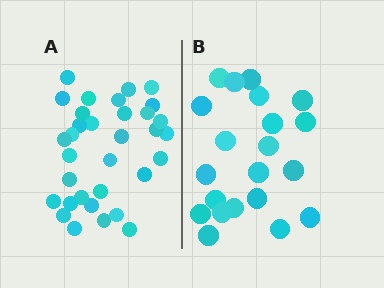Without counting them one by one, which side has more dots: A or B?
Region A (the left region) has more dots.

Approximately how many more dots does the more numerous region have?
Region A has roughly 12 or so more dots than region B.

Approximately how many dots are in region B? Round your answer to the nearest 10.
About 20 dots. (The exact count is 21, which rounds to 20.)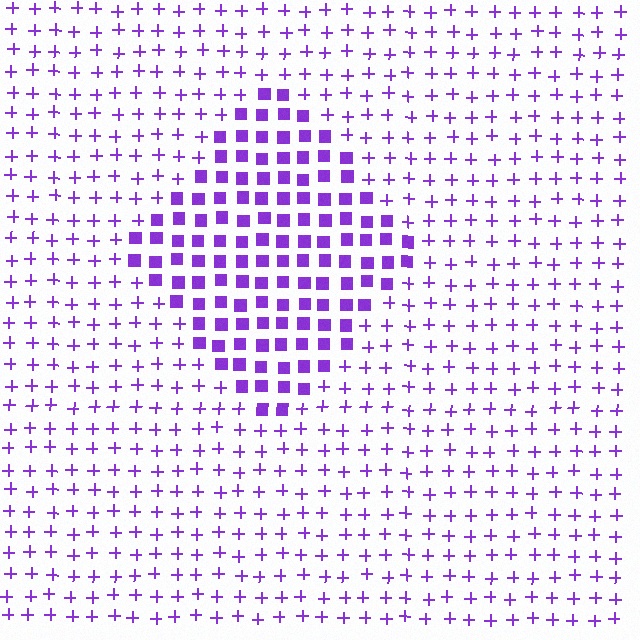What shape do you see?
I see a diamond.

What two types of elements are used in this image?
The image uses squares inside the diamond region and plus signs outside it.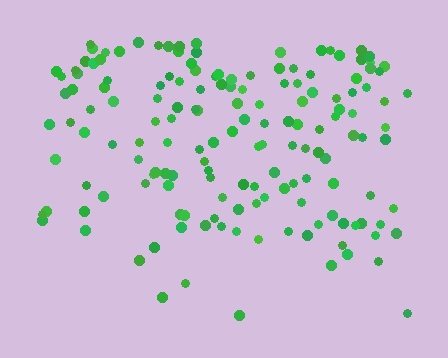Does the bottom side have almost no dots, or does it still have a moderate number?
Still a moderate number, just noticeably fewer than the top.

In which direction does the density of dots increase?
From bottom to top, with the top side densest.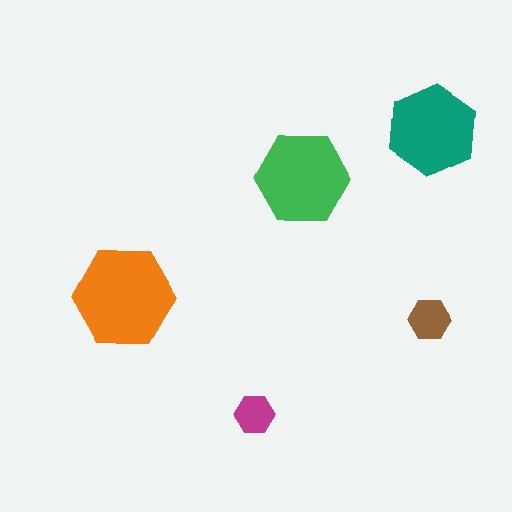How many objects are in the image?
There are 5 objects in the image.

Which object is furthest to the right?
The brown hexagon is rightmost.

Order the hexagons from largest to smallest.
the orange one, the green one, the teal one, the brown one, the magenta one.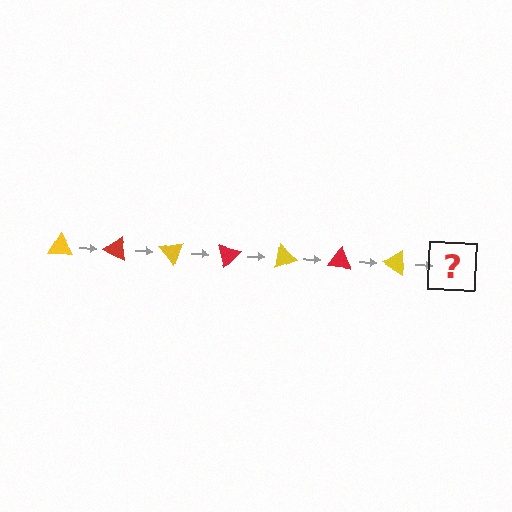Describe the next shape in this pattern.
It should be a red triangle, rotated 175 degrees from the start.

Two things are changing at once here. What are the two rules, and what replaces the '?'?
The two rules are that it rotates 25 degrees each step and the color cycles through yellow and red. The '?' should be a red triangle, rotated 175 degrees from the start.